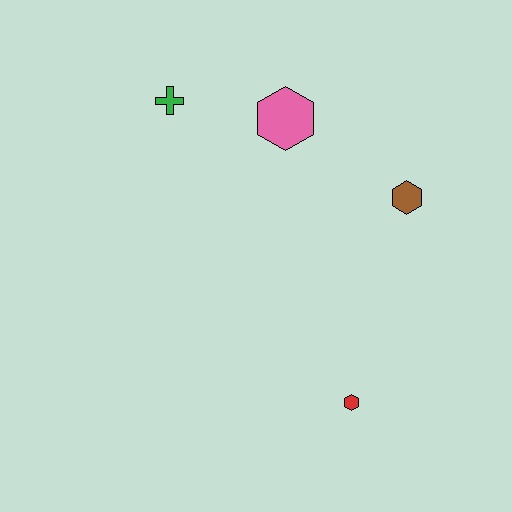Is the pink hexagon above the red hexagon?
Yes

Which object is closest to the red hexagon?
The brown hexagon is closest to the red hexagon.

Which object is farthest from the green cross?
The red hexagon is farthest from the green cross.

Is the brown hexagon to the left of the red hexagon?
No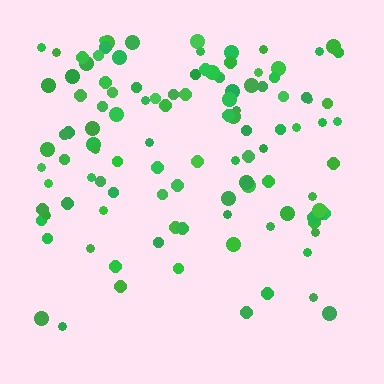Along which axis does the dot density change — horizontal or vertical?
Vertical.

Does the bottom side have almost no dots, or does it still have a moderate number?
Still a moderate number, just noticeably fewer than the top.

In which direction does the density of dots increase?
From bottom to top, with the top side densest.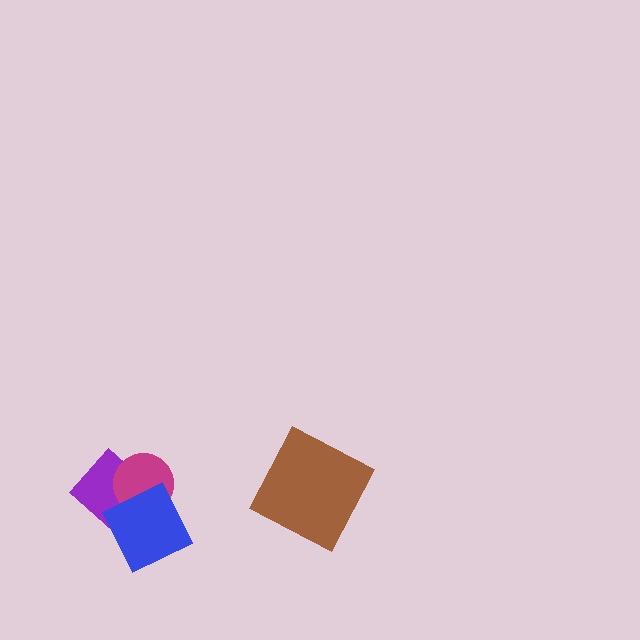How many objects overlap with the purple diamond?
2 objects overlap with the purple diamond.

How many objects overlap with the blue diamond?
2 objects overlap with the blue diamond.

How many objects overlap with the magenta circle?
2 objects overlap with the magenta circle.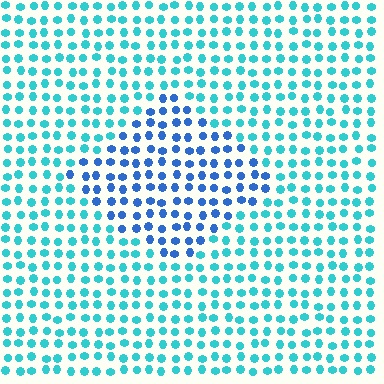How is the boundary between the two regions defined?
The boundary is defined purely by a slight shift in hue (about 37 degrees). Spacing, size, and orientation are identical on both sides.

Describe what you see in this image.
The image is filled with small cyan elements in a uniform arrangement. A diamond-shaped region is visible where the elements are tinted to a slightly different hue, forming a subtle color boundary.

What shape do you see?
I see a diamond.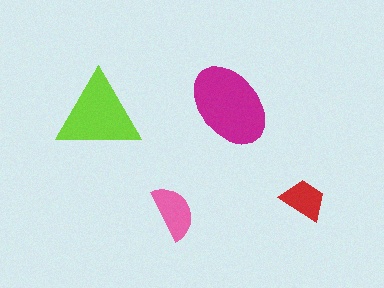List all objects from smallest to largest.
The red trapezoid, the pink semicircle, the lime triangle, the magenta ellipse.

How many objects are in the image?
There are 4 objects in the image.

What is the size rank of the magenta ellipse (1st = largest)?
1st.